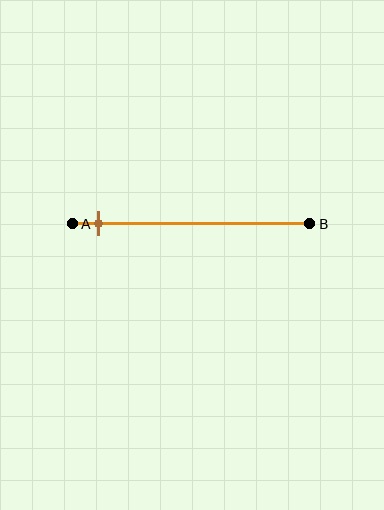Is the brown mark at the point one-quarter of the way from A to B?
No, the mark is at about 10% from A, not at the 25% one-quarter point.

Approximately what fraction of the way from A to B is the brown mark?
The brown mark is approximately 10% of the way from A to B.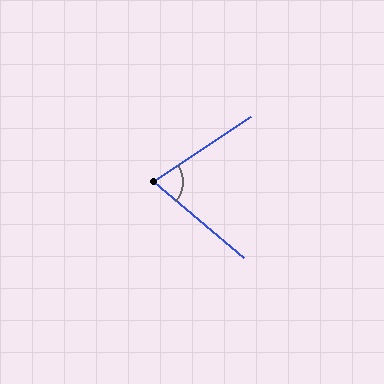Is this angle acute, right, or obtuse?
It is acute.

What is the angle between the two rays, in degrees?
Approximately 74 degrees.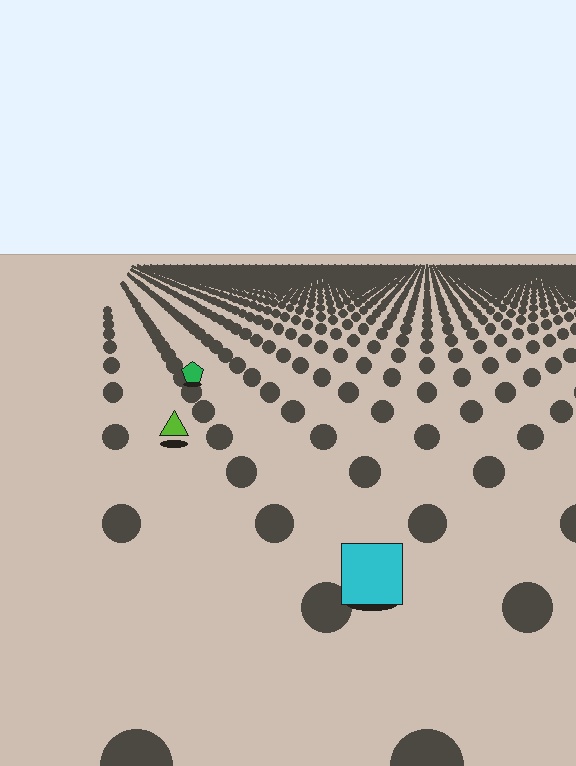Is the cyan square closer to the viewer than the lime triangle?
Yes. The cyan square is closer — you can tell from the texture gradient: the ground texture is coarser near it.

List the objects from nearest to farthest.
From nearest to farthest: the cyan square, the lime triangle, the green pentagon.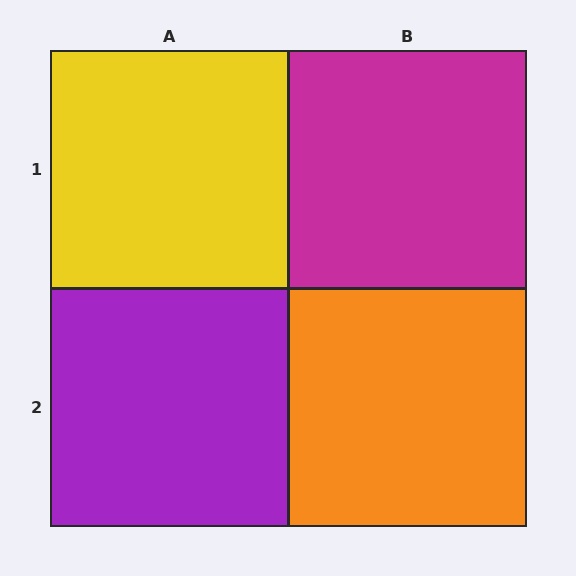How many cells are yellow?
1 cell is yellow.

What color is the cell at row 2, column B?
Orange.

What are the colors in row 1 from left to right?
Yellow, magenta.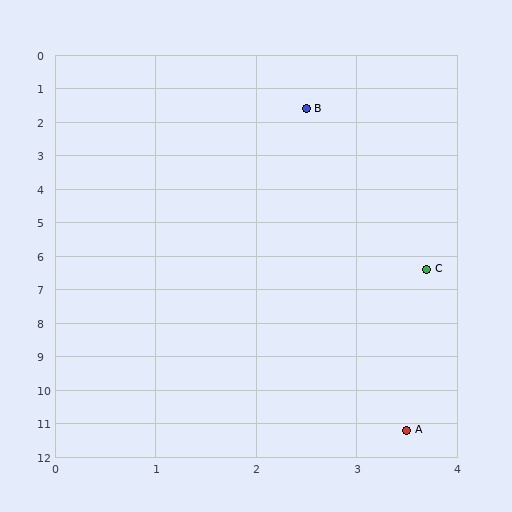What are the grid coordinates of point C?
Point C is at approximately (3.7, 6.4).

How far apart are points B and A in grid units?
Points B and A are about 9.7 grid units apart.